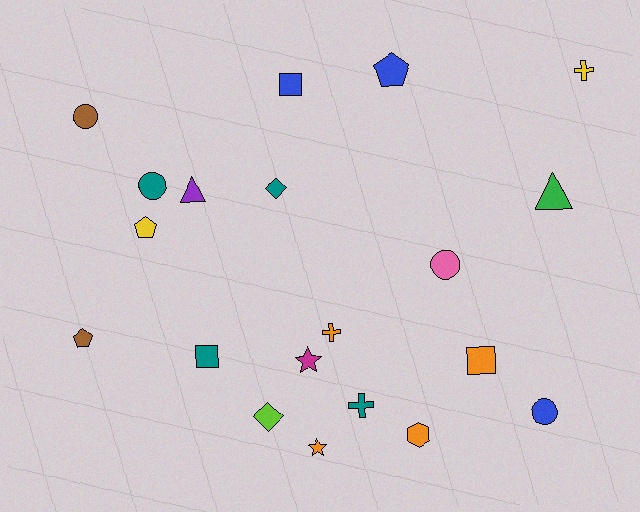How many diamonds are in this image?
There are 2 diamonds.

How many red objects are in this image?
There are no red objects.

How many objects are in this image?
There are 20 objects.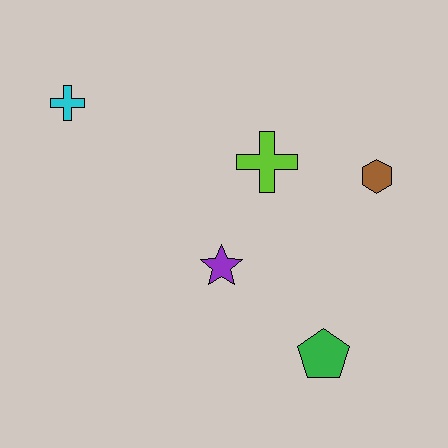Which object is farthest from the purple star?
The cyan cross is farthest from the purple star.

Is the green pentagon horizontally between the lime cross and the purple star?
No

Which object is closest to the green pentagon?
The purple star is closest to the green pentagon.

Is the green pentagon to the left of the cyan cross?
No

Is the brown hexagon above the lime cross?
No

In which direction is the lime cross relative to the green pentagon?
The lime cross is above the green pentagon.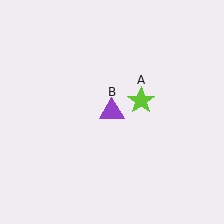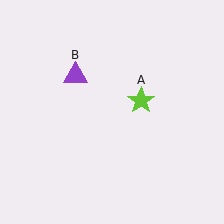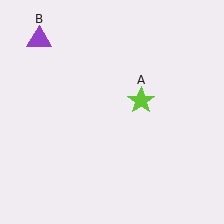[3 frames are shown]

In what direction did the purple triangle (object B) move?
The purple triangle (object B) moved up and to the left.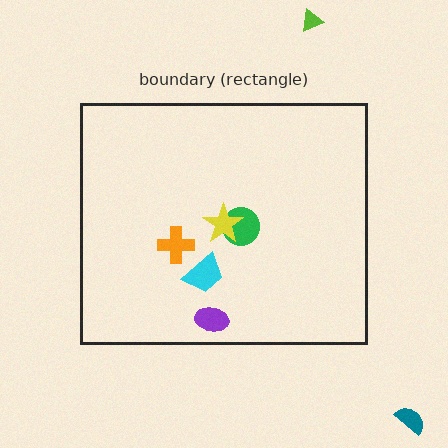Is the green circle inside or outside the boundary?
Inside.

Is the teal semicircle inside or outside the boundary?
Outside.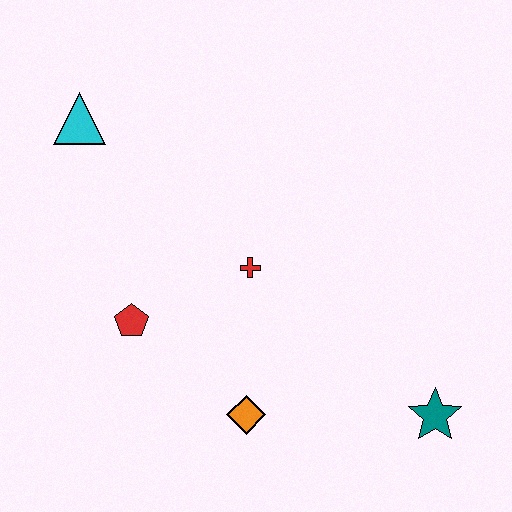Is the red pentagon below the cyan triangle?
Yes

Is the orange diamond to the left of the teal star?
Yes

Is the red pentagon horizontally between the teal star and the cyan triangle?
Yes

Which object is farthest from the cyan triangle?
The teal star is farthest from the cyan triangle.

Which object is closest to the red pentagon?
The red cross is closest to the red pentagon.